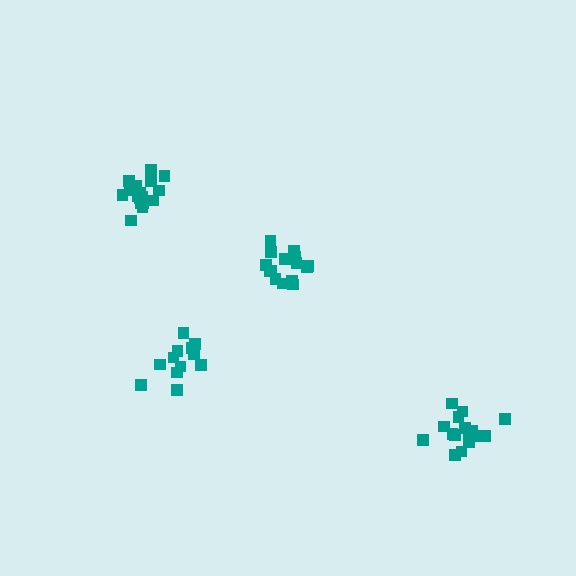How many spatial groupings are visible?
There are 4 spatial groupings.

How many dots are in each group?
Group 1: 13 dots, Group 2: 15 dots, Group 3: 17 dots, Group 4: 18 dots (63 total).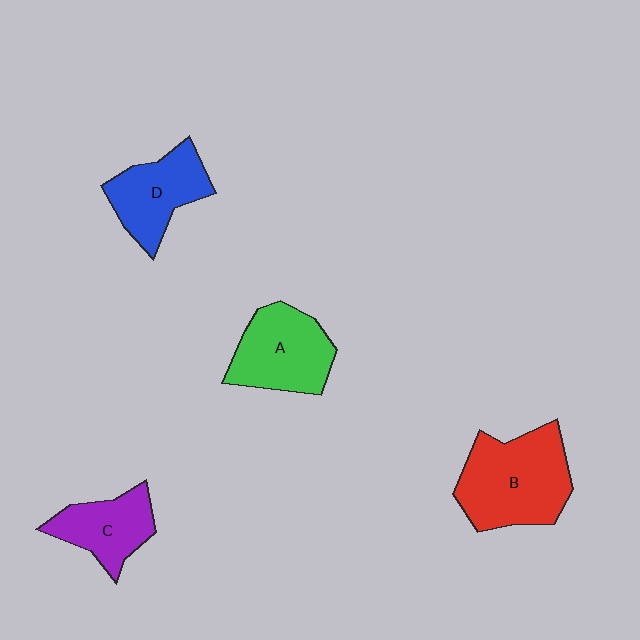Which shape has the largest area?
Shape B (red).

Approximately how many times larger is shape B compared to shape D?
Approximately 1.4 times.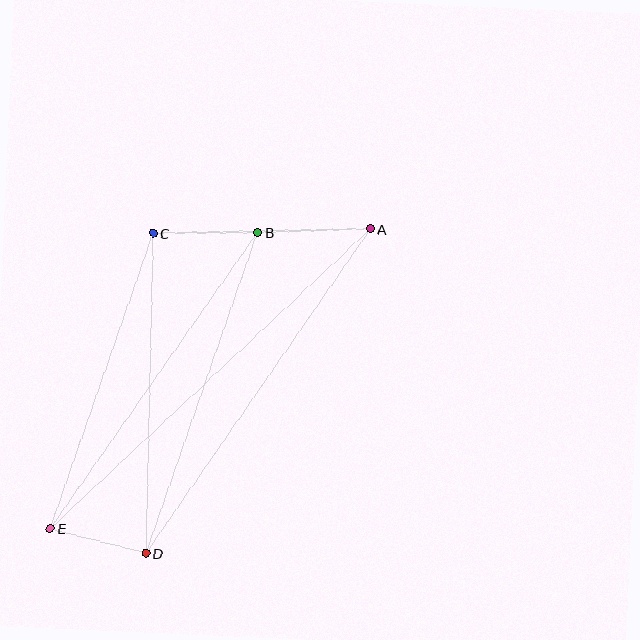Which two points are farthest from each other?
Points A and E are farthest from each other.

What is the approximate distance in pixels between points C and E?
The distance between C and E is approximately 312 pixels.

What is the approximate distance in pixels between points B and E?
The distance between B and E is approximately 361 pixels.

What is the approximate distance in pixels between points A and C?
The distance between A and C is approximately 217 pixels.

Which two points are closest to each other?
Points D and E are closest to each other.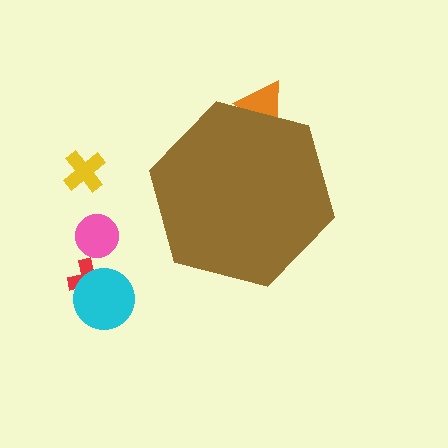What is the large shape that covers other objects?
A brown hexagon.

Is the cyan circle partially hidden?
No, the cyan circle is fully visible.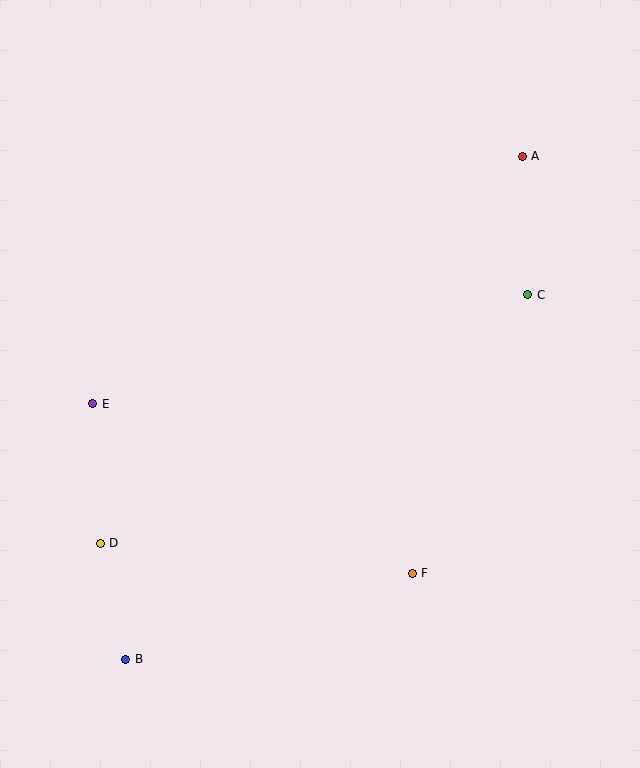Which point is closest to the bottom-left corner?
Point B is closest to the bottom-left corner.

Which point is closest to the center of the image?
Point F at (412, 573) is closest to the center.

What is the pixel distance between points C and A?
The distance between C and A is 139 pixels.